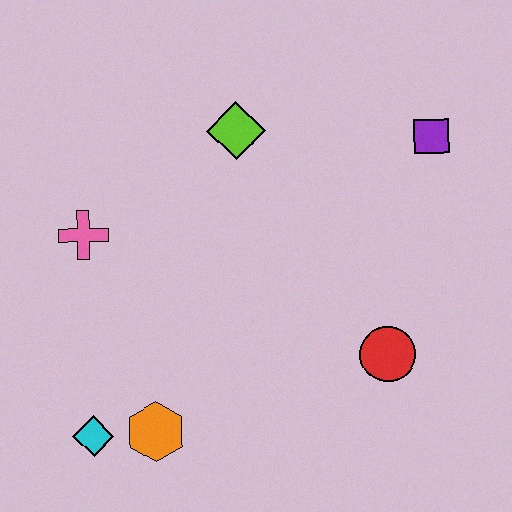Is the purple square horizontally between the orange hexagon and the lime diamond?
No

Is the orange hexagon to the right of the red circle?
No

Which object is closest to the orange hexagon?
The cyan diamond is closest to the orange hexagon.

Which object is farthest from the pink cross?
The purple square is farthest from the pink cross.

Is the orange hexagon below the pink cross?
Yes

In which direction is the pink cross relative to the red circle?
The pink cross is to the left of the red circle.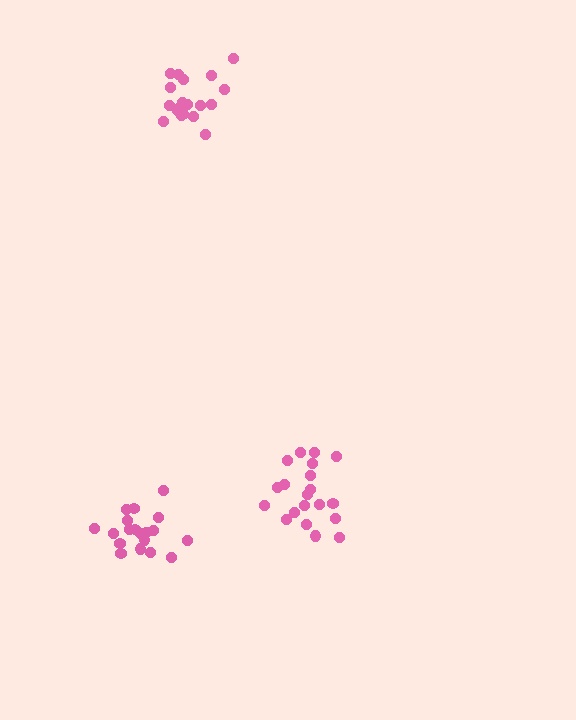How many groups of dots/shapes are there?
There are 3 groups.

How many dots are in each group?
Group 1: 20 dots, Group 2: 19 dots, Group 3: 19 dots (58 total).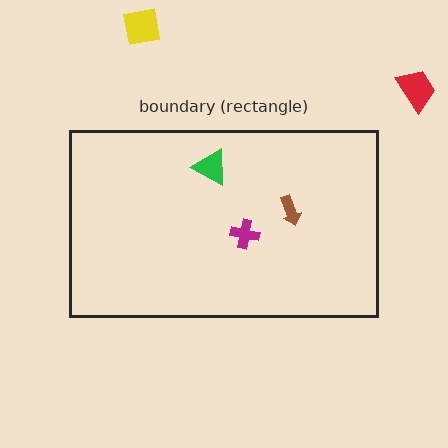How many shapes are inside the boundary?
3 inside, 2 outside.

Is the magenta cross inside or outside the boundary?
Inside.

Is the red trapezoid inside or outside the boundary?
Outside.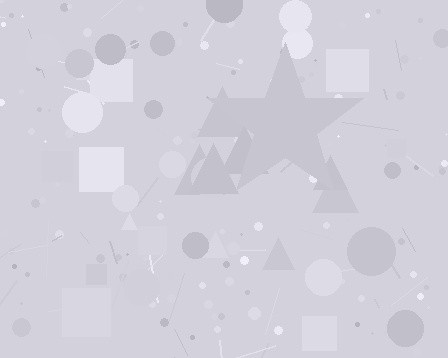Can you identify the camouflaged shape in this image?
The camouflaged shape is a star.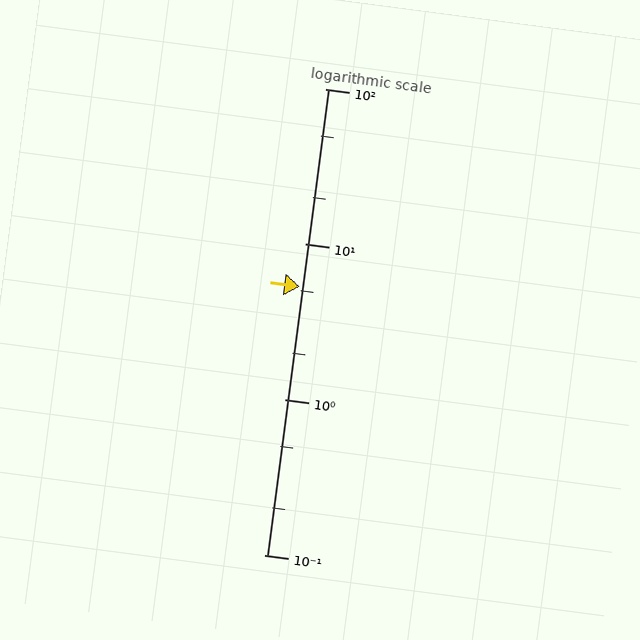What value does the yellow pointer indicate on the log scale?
The pointer indicates approximately 5.3.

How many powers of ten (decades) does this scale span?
The scale spans 3 decades, from 0.1 to 100.